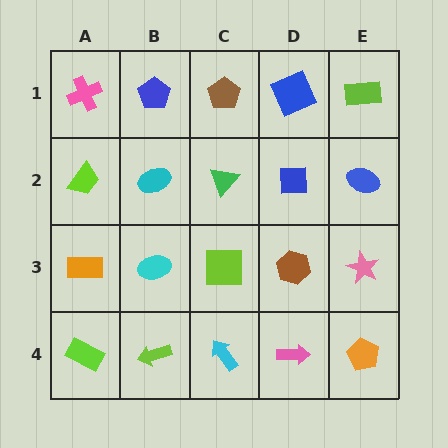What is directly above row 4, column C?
A lime square.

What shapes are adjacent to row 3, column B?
A cyan ellipse (row 2, column B), a lime arrow (row 4, column B), an orange rectangle (row 3, column A), a lime square (row 3, column C).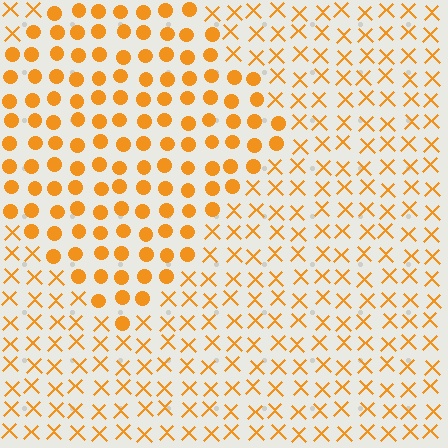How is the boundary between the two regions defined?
The boundary is defined by a change in element shape: circles inside vs. X marks outside. All elements share the same color and spacing.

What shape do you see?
I see a diamond.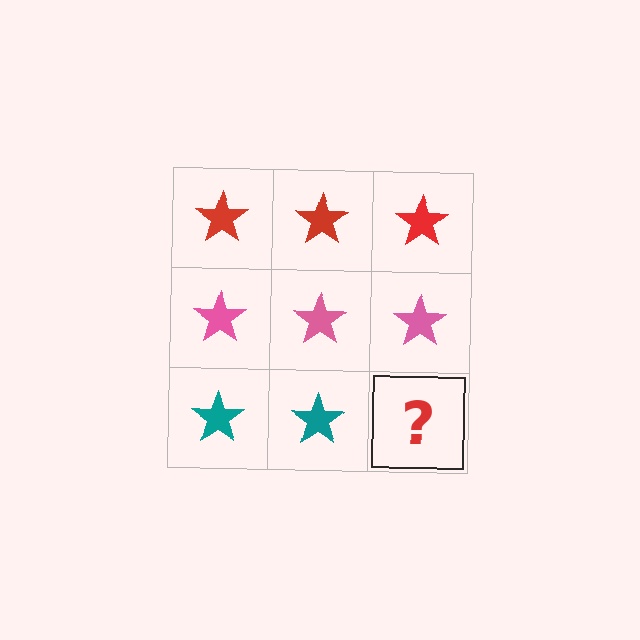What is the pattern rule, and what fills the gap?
The rule is that each row has a consistent color. The gap should be filled with a teal star.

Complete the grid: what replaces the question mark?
The question mark should be replaced with a teal star.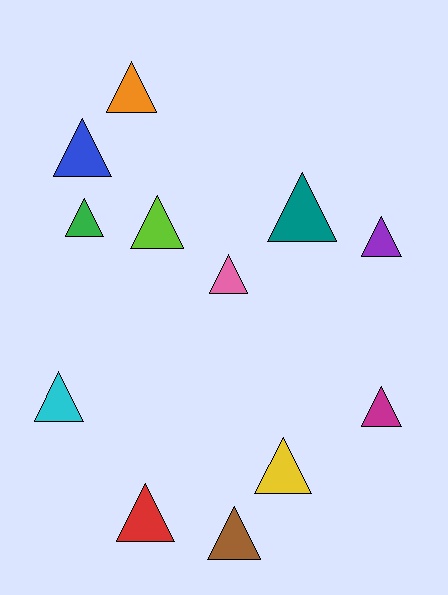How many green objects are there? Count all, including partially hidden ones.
There is 1 green object.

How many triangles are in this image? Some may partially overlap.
There are 12 triangles.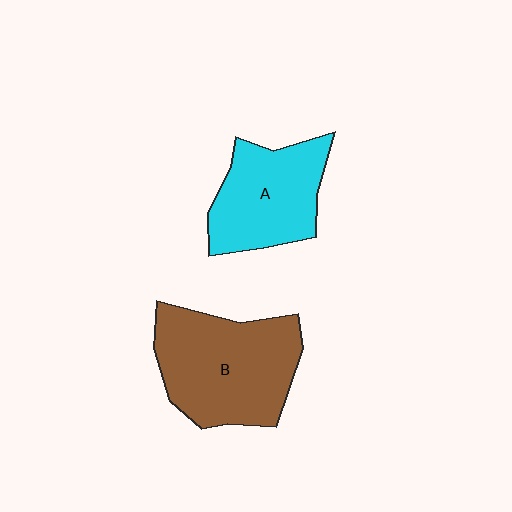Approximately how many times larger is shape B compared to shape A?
Approximately 1.3 times.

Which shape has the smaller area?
Shape A (cyan).